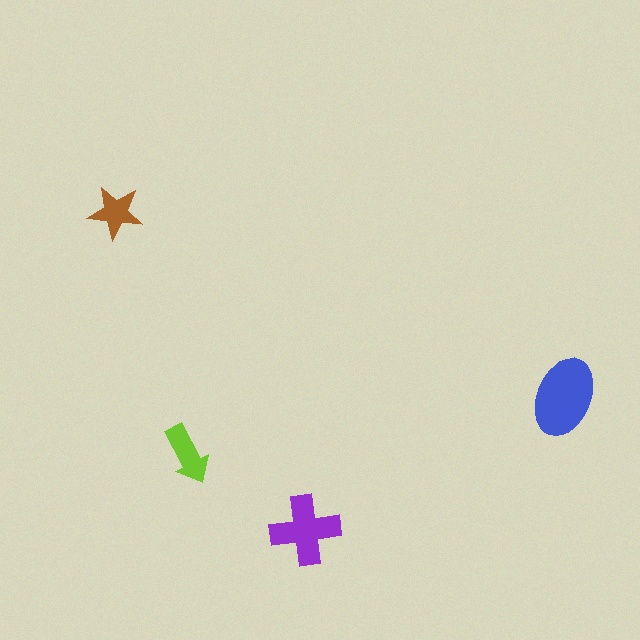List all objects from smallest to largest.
The brown star, the lime arrow, the purple cross, the blue ellipse.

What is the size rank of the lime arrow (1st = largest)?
3rd.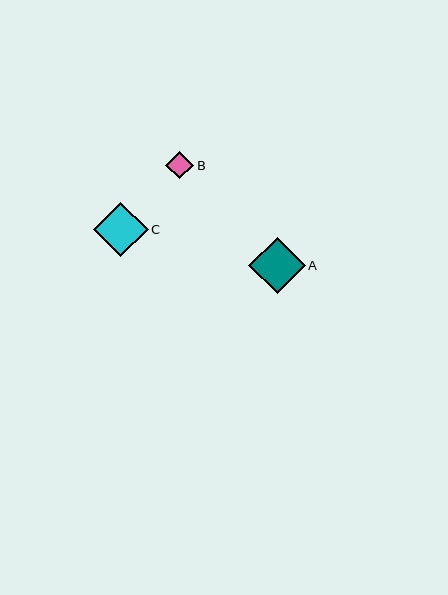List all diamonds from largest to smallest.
From largest to smallest: A, C, B.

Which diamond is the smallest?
Diamond B is the smallest with a size of approximately 28 pixels.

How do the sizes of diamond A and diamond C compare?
Diamond A and diamond C are approximately the same size.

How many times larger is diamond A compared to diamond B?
Diamond A is approximately 2.0 times the size of diamond B.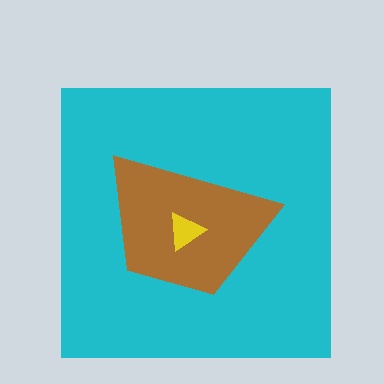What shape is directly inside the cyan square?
The brown trapezoid.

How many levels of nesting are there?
3.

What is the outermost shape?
The cyan square.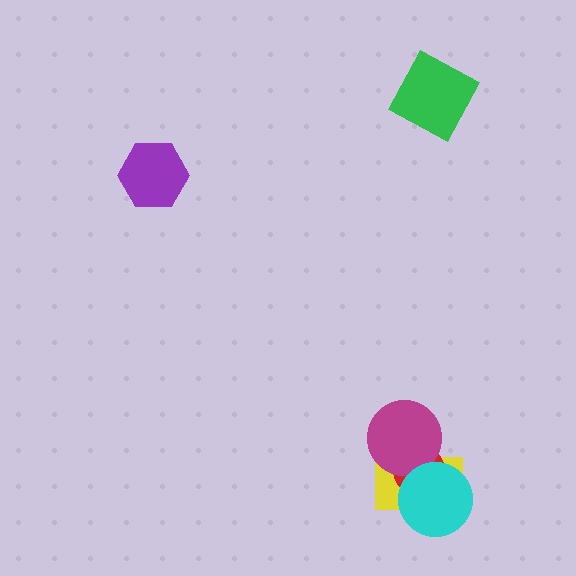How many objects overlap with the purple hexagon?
0 objects overlap with the purple hexagon.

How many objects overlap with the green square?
0 objects overlap with the green square.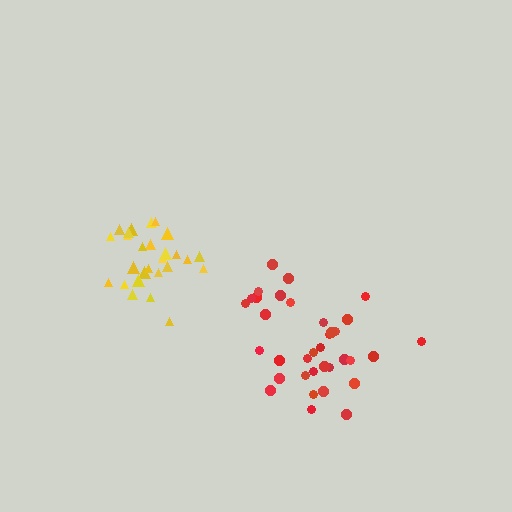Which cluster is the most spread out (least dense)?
Red.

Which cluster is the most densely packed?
Yellow.